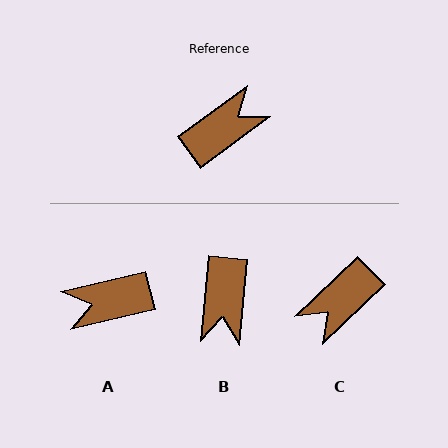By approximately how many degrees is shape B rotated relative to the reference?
Approximately 132 degrees clockwise.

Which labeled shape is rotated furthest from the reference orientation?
C, about 172 degrees away.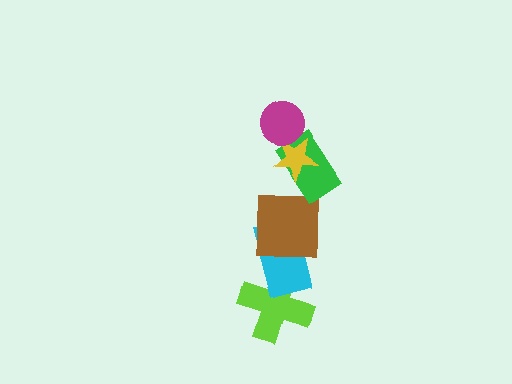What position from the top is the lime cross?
The lime cross is 6th from the top.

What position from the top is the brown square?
The brown square is 4th from the top.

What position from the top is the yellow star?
The yellow star is 2nd from the top.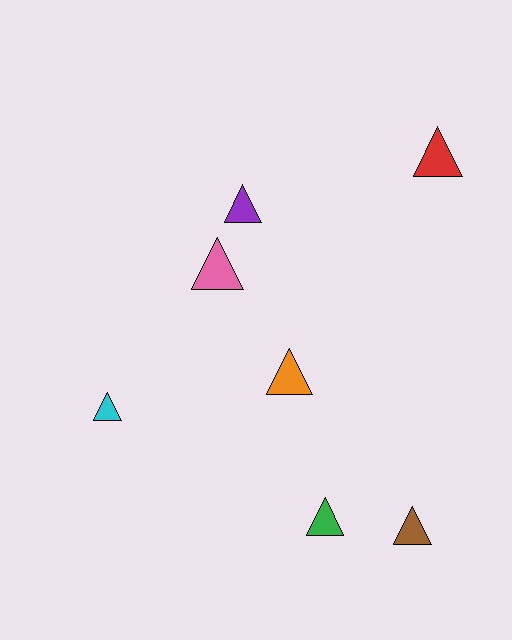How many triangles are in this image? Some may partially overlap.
There are 7 triangles.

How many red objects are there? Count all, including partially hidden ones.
There is 1 red object.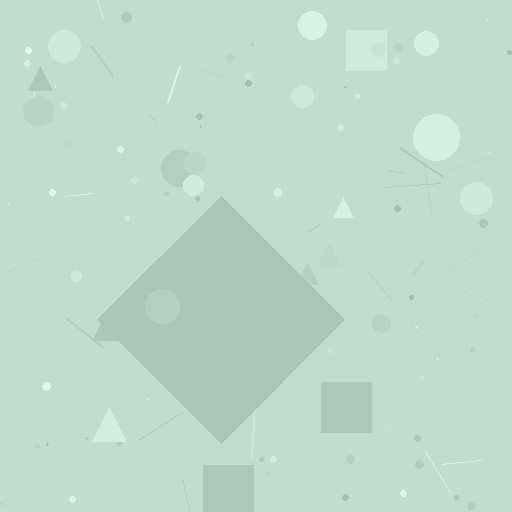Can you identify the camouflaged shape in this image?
The camouflaged shape is a diamond.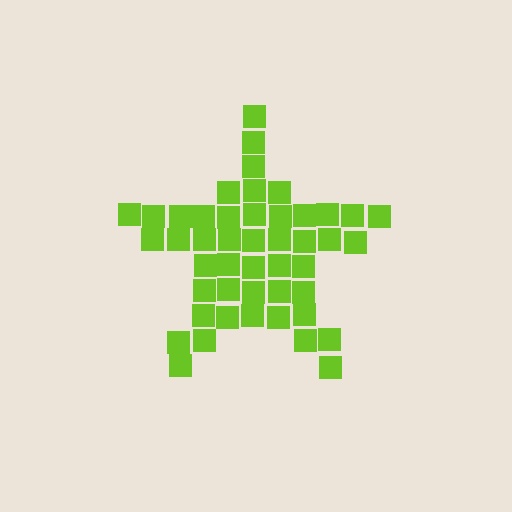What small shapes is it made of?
It is made of small squares.